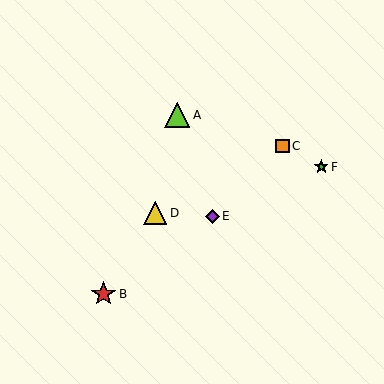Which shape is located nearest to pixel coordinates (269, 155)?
The orange square (labeled C) at (283, 146) is nearest to that location.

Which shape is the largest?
The lime triangle (labeled A) is the largest.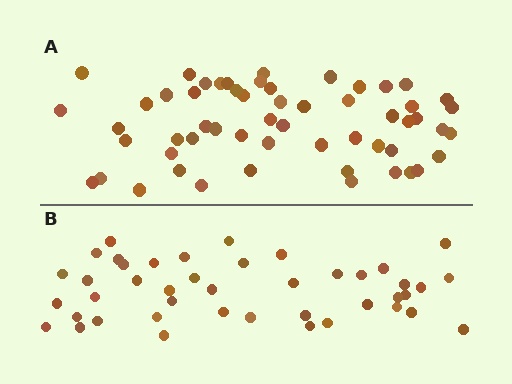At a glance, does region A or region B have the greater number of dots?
Region A (the top region) has more dots.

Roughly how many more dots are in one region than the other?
Region A has approximately 15 more dots than region B.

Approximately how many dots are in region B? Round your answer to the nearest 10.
About 40 dots. (The exact count is 43, which rounds to 40.)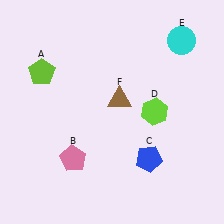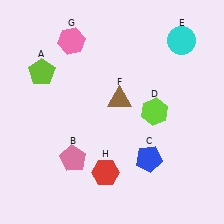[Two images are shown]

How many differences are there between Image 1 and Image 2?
There are 2 differences between the two images.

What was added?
A pink hexagon (G), a red hexagon (H) were added in Image 2.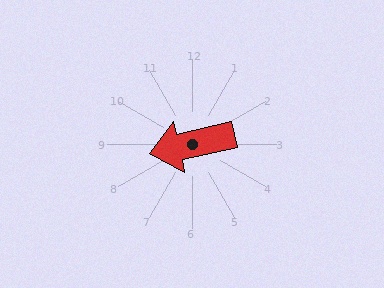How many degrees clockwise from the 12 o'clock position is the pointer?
Approximately 258 degrees.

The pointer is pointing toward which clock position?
Roughly 9 o'clock.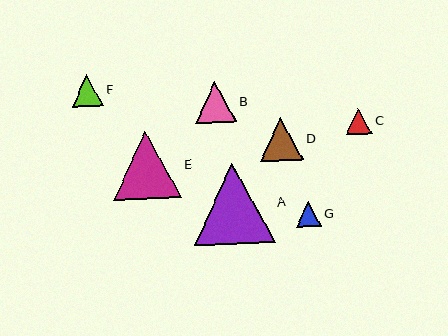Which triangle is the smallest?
Triangle G is the smallest with a size of approximately 25 pixels.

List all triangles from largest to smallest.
From largest to smallest: A, E, D, B, F, C, G.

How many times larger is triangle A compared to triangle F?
Triangle A is approximately 2.5 times the size of triangle F.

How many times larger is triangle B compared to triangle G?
Triangle B is approximately 1.7 times the size of triangle G.